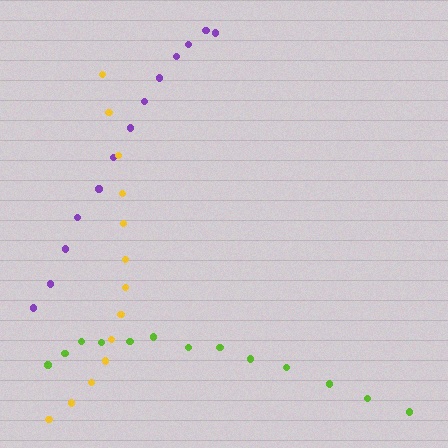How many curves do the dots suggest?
There are 3 distinct paths.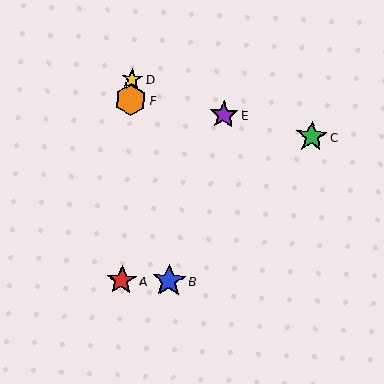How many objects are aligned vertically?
3 objects (A, D, F) are aligned vertically.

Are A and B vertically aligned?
No, A is at x≈122 and B is at x≈169.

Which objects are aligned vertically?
Objects A, D, F are aligned vertically.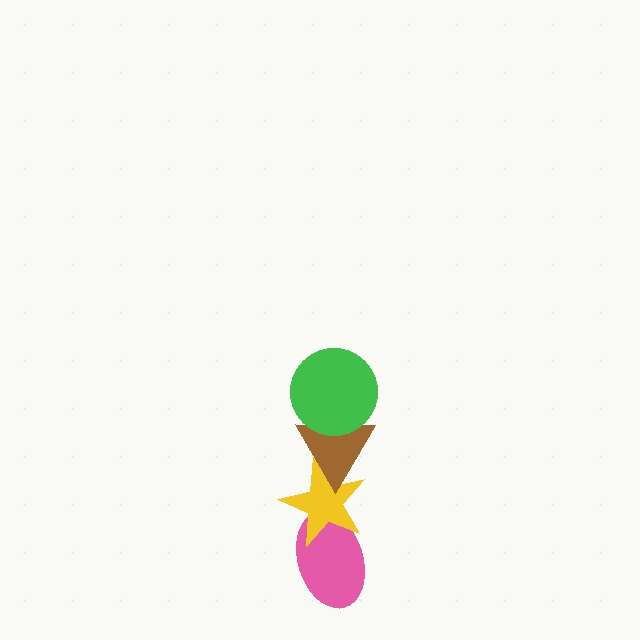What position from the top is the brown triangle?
The brown triangle is 2nd from the top.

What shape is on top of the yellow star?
The brown triangle is on top of the yellow star.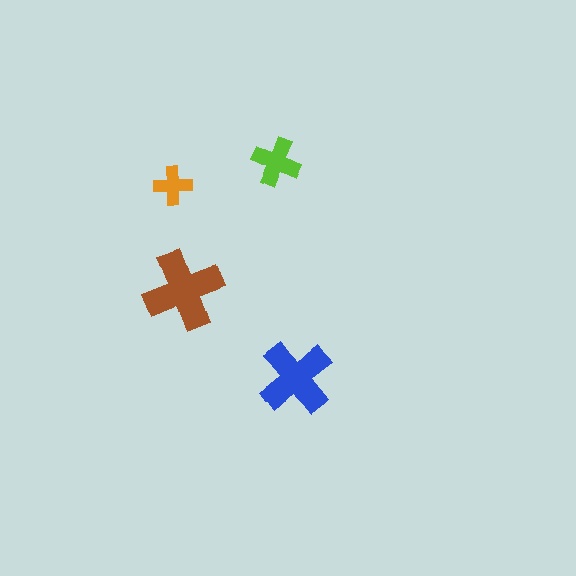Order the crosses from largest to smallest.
the brown one, the blue one, the lime one, the orange one.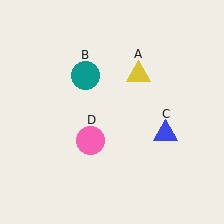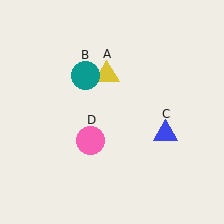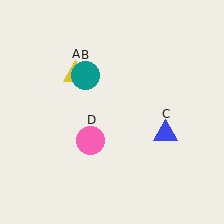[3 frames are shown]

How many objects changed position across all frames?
1 object changed position: yellow triangle (object A).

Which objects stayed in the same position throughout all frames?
Teal circle (object B) and blue triangle (object C) and pink circle (object D) remained stationary.